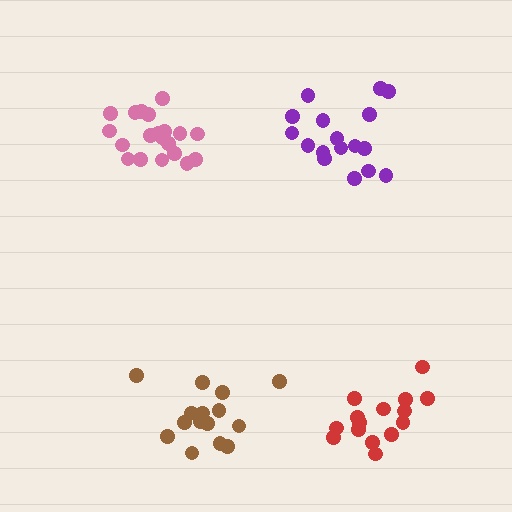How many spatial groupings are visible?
There are 4 spatial groupings.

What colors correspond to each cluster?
The clusters are colored: brown, purple, red, pink.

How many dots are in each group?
Group 1: 16 dots, Group 2: 17 dots, Group 3: 15 dots, Group 4: 20 dots (68 total).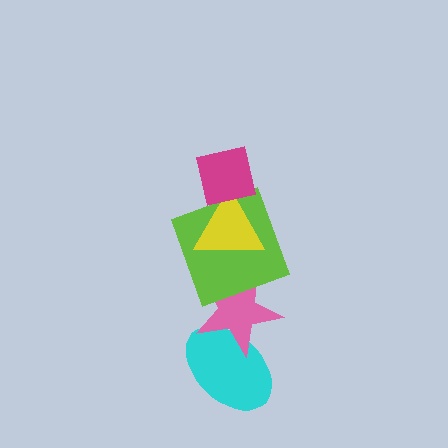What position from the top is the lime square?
The lime square is 3rd from the top.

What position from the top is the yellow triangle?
The yellow triangle is 2nd from the top.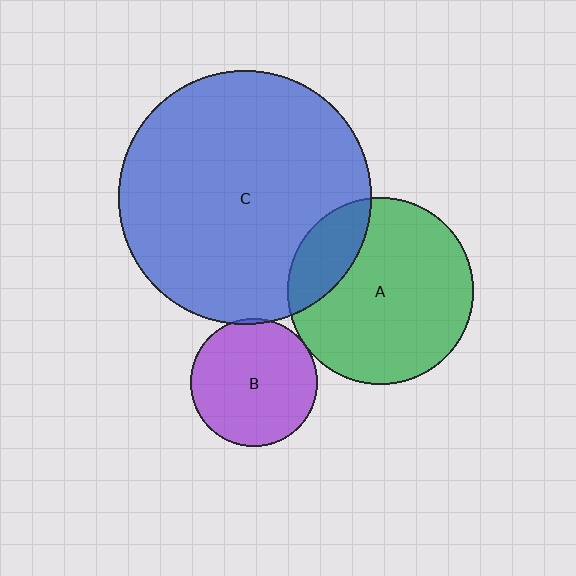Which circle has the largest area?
Circle C (blue).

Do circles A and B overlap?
Yes.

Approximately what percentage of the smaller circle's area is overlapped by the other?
Approximately 5%.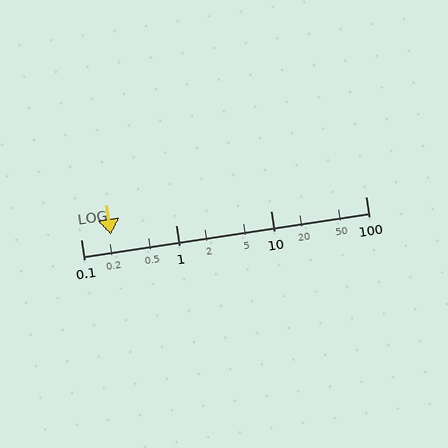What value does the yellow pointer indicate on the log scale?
The pointer indicates approximately 0.21.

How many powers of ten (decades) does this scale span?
The scale spans 3 decades, from 0.1 to 100.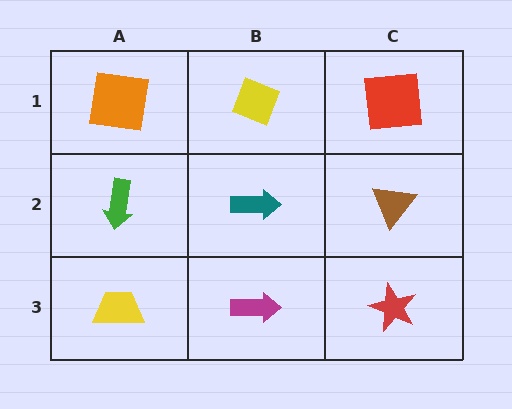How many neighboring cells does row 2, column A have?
3.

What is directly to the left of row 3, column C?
A magenta arrow.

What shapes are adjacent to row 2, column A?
An orange square (row 1, column A), a yellow trapezoid (row 3, column A), a teal arrow (row 2, column B).